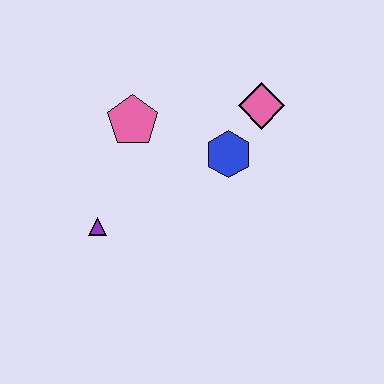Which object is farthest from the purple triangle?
The pink diamond is farthest from the purple triangle.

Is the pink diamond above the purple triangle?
Yes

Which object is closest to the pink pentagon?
The blue hexagon is closest to the pink pentagon.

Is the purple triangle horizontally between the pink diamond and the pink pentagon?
No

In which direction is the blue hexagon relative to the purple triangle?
The blue hexagon is to the right of the purple triangle.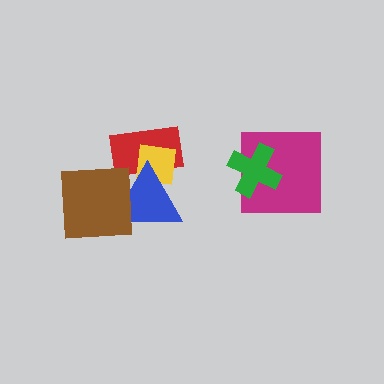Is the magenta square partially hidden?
Yes, it is partially covered by another shape.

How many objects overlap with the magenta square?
1 object overlaps with the magenta square.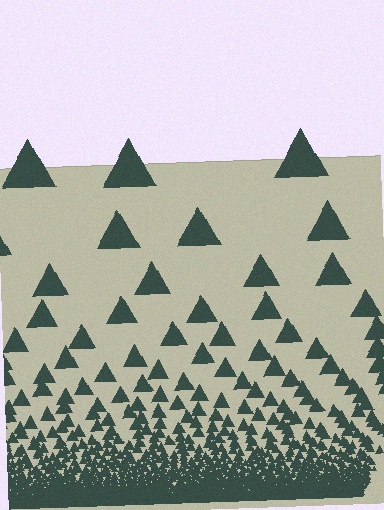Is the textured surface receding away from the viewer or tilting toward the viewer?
The surface appears to tilt toward the viewer. Texture elements get larger and sparser toward the top.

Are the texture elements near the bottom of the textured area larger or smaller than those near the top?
Smaller. The gradient is inverted — elements near the bottom are smaller and denser.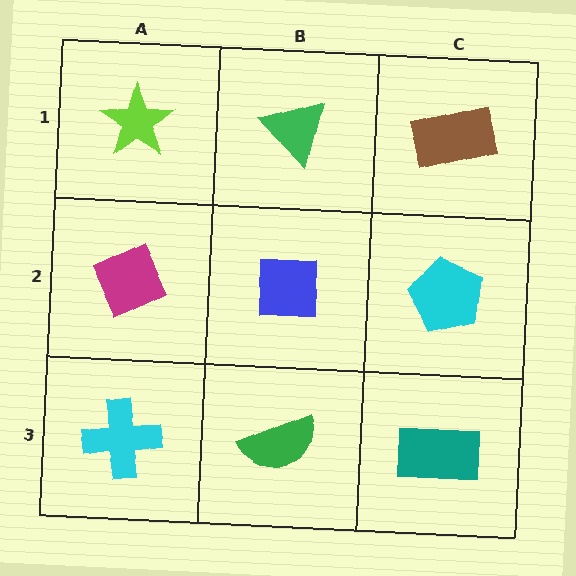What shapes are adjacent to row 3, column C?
A cyan pentagon (row 2, column C), a green semicircle (row 3, column B).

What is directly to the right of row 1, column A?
A green triangle.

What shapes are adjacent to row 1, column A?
A magenta diamond (row 2, column A), a green triangle (row 1, column B).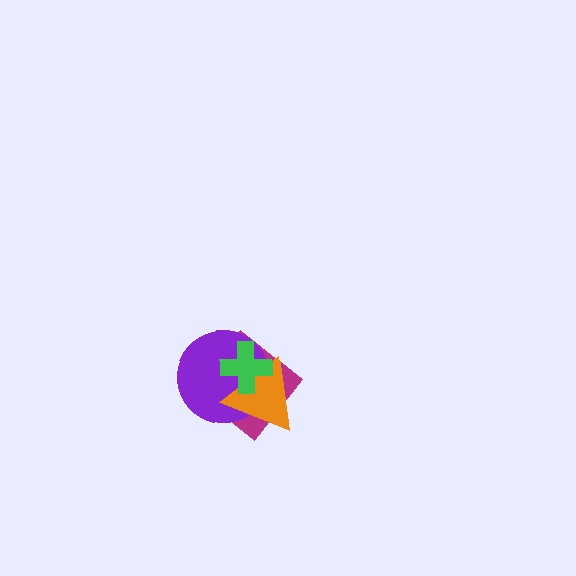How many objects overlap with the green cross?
3 objects overlap with the green cross.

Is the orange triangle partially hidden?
Yes, it is partially covered by another shape.